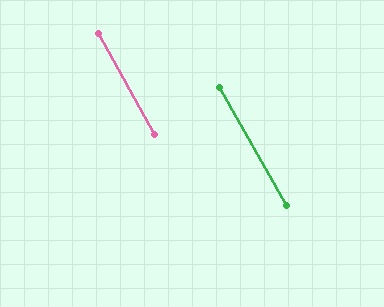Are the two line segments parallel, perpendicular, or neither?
Parallel — their directions differ by only 0.2°.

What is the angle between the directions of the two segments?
Approximately 0 degrees.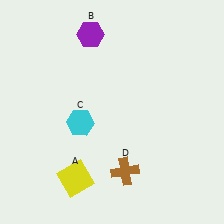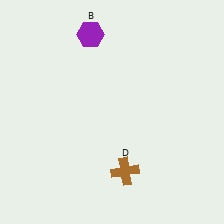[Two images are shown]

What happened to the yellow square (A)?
The yellow square (A) was removed in Image 2. It was in the bottom-left area of Image 1.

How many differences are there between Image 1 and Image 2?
There are 2 differences between the two images.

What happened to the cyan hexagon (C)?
The cyan hexagon (C) was removed in Image 2. It was in the bottom-left area of Image 1.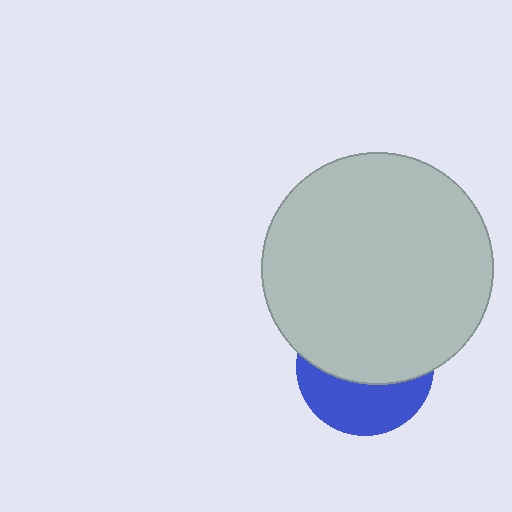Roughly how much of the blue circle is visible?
A small part of it is visible (roughly 41%).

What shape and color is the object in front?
The object in front is a light gray circle.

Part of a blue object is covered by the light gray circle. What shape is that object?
It is a circle.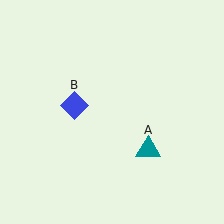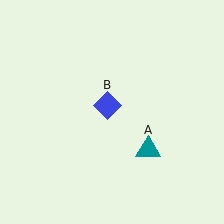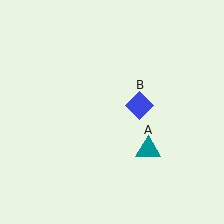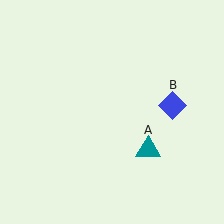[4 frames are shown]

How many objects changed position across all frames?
1 object changed position: blue diamond (object B).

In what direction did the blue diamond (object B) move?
The blue diamond (object B) moved right.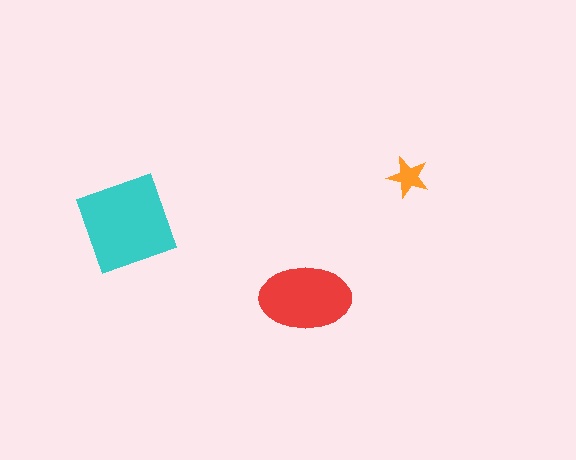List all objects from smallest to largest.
The orange star, the red ellipse, the cyan diamond.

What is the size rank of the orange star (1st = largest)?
3rd.